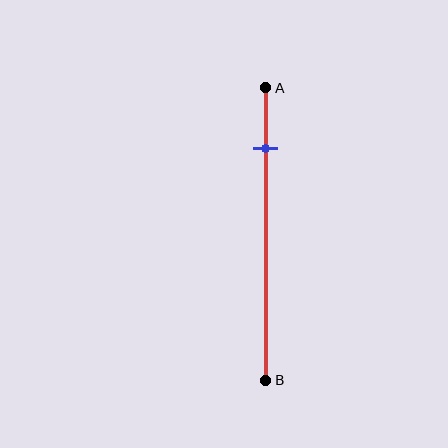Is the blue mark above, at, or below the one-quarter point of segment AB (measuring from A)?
The blue mark is above the one-quarter point of segment AB.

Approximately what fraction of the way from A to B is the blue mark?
The blue mark is approximately 20% of the way from A to B.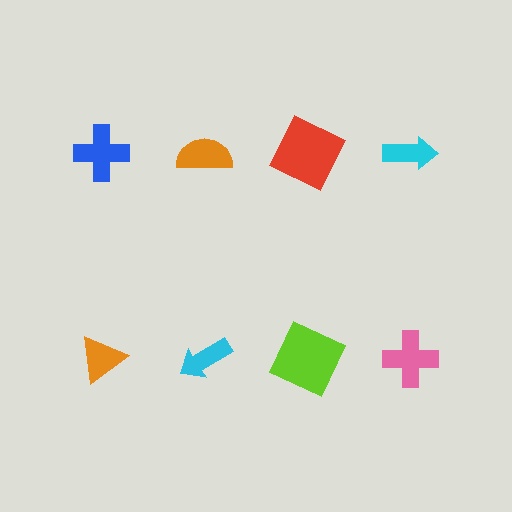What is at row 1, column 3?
A red square.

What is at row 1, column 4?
A cyan arrow.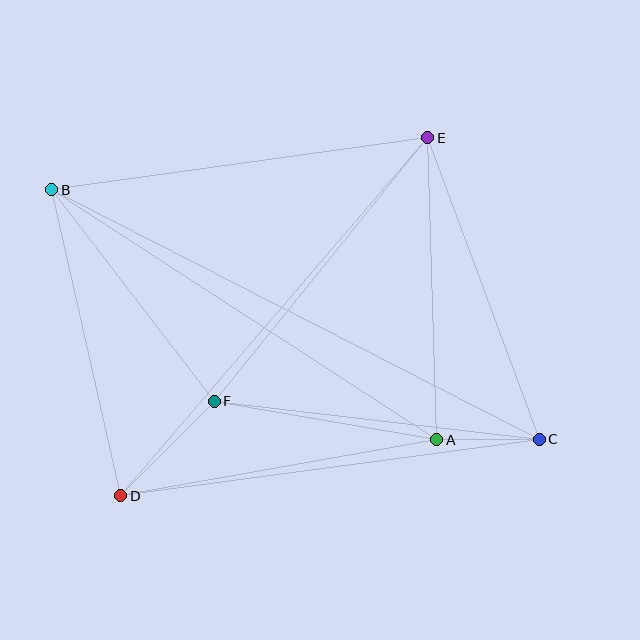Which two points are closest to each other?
Points A and C are closest to each other.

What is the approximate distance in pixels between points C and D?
The distance between C and D is approximately 422 pixels.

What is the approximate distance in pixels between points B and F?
The distance between B and F is approximately 267 pixels.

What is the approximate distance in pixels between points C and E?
The distance between C and E is approximately 321 pixels.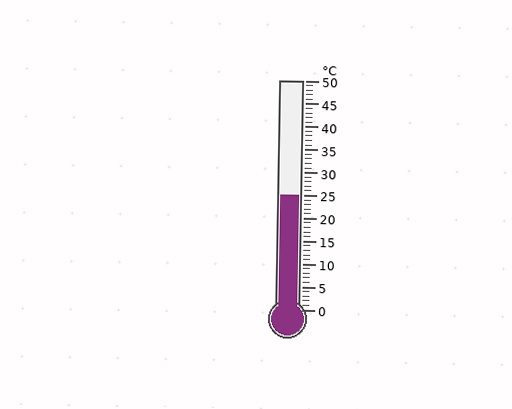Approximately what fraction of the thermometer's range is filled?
The thermometer is filled to approximately 50% of its range.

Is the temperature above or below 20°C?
The temperature is above 20°C.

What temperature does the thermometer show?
The thermometer shows approximately 25°C.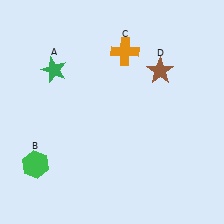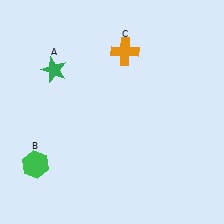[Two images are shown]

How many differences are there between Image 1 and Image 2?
There is 1 difference between the two images.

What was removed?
The brown star (D) was removed in Image 2.